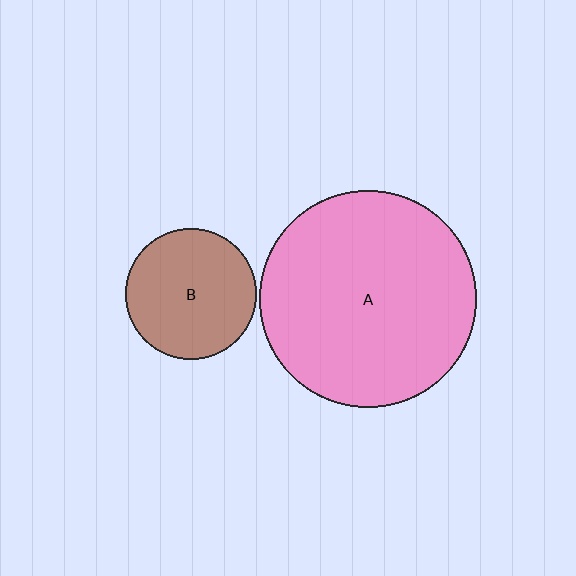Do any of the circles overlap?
No, none of the circles overlap.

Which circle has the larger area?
Circle A (pink).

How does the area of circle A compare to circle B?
Approximately 2.7 times.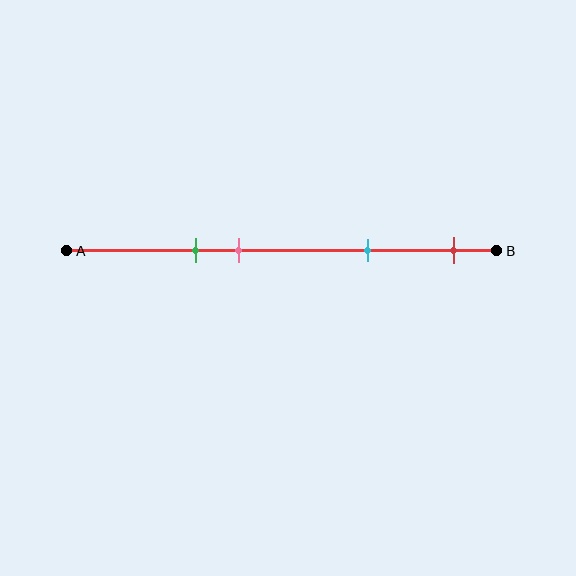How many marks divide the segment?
There are 4 marks dividing the segment.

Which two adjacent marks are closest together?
The green and pink marks are the closest adjacent pair.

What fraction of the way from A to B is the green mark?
The green mark is approximately 30% (0.3) of the way from A to B.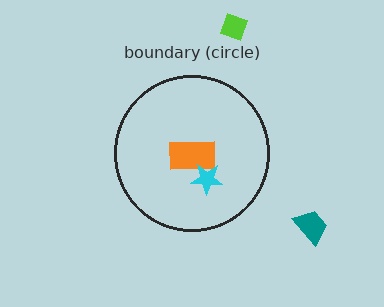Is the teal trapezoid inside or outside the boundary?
Outside.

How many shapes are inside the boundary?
2 inside, 2 outside.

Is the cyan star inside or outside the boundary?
Inside.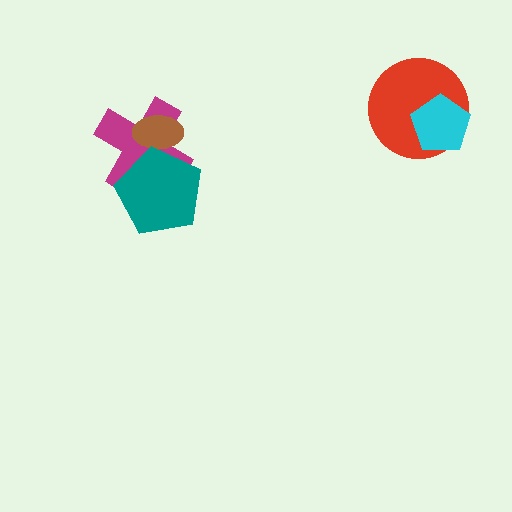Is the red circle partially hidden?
Yes, it is partially covered by another shape.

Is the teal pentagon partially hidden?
No, no other shape covers it.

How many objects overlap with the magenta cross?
2 objects overlap with the magenta cross.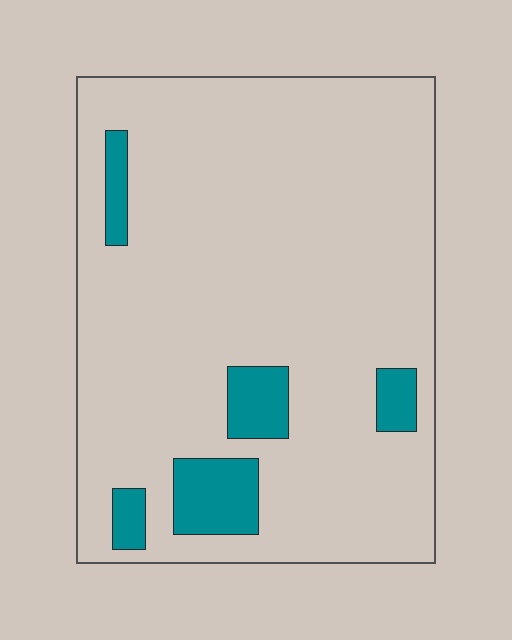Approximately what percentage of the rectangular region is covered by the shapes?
Approximately 10%.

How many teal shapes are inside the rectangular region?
5.